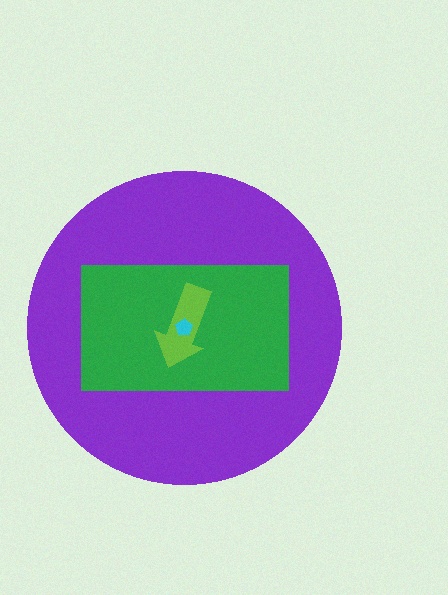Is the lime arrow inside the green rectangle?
Yes.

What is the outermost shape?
The purple circle.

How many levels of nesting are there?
4.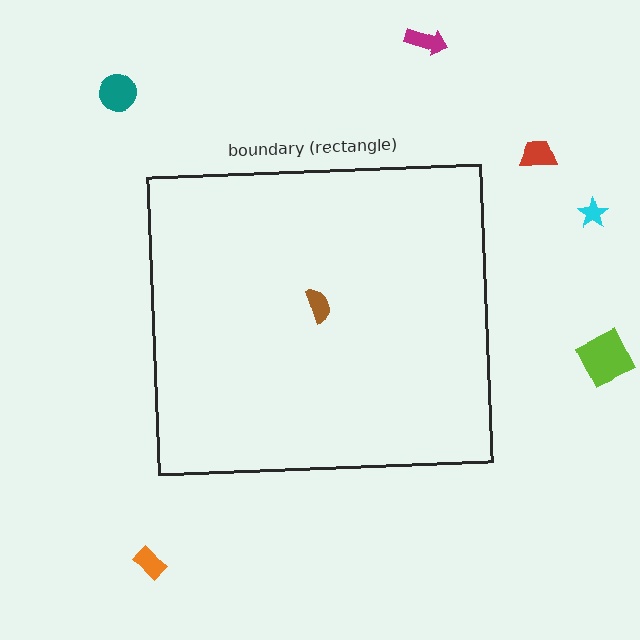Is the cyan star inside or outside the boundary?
Outside.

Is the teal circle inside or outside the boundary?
Outside.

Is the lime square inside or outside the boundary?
Outside.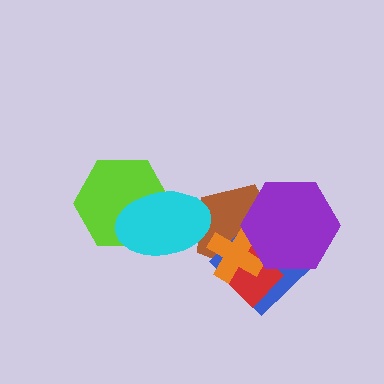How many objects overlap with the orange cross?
4 objects overlap with the orange cross.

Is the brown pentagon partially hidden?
Yes, it is partially covered by another shape.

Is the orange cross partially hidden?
Yes, it is partially covered by another shape.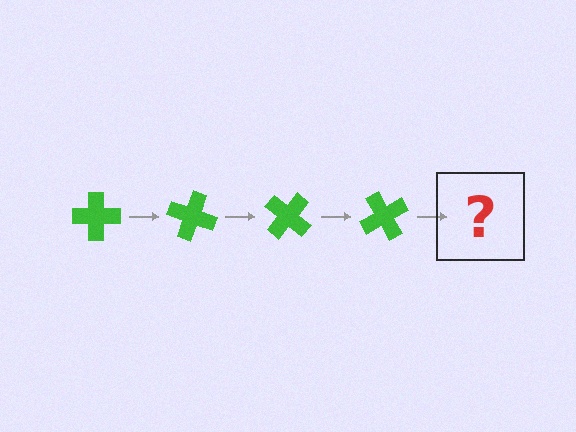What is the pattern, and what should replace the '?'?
The pattern is that the cross rotates 20 degrees each step. The '?' should be a green cross rotated 80 degrees.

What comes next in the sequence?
The next element should be a green cross rotated 80 degrees.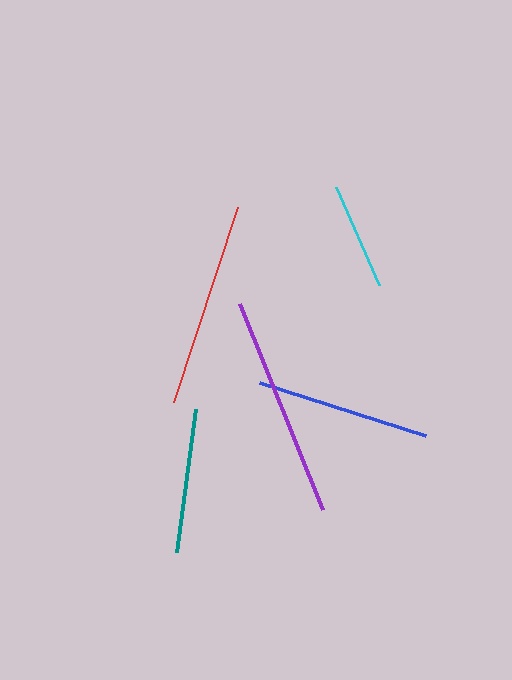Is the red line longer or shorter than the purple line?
The purple line is longer than the red line.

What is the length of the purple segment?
The purple segment is approximately 222 pixels long.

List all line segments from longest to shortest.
From longest to shortest: purple, red, blue, teal, cyan.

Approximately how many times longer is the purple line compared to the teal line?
The purple line is approximately 1.5 times the length of the teal line.